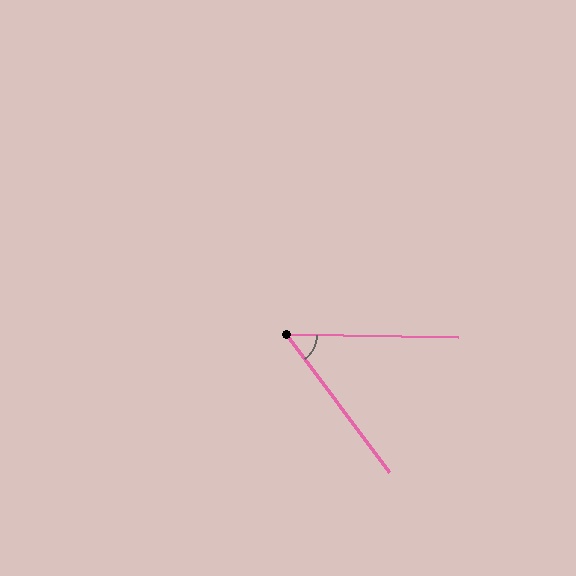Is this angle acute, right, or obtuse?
It is acute.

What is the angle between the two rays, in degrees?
Approximately 52 degrees.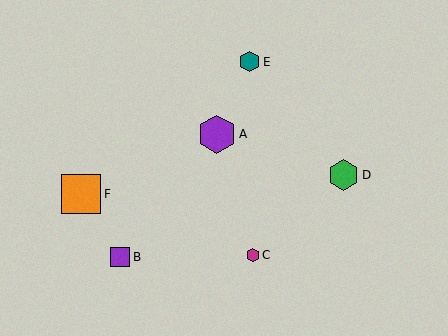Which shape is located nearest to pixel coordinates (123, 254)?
The purple square (labeled B) at (120, 257) is nearest to that location.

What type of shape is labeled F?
Shape F is an orange square.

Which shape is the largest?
The orange square (labeled F) is the largest.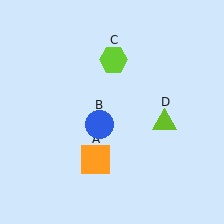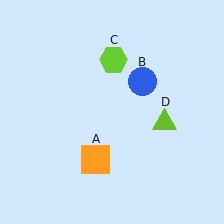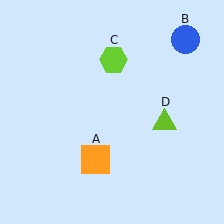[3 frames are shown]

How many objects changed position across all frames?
1 object changed position: blue circle (object B).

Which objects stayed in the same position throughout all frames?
Orange square (object A) and lime hexagon (object C) and lime triangle (object D) remained stationary.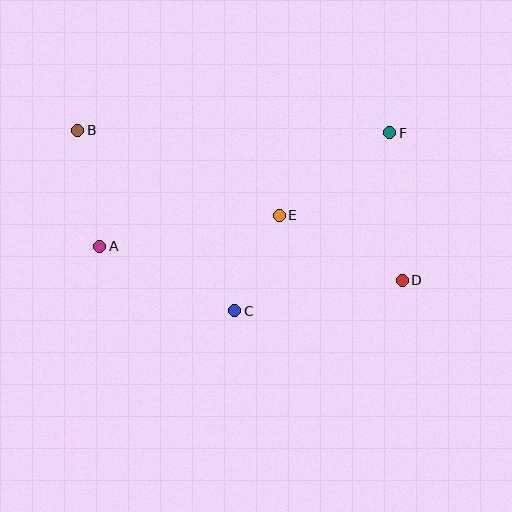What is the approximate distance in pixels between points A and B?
The distance between A and B is approximately 118 pixels.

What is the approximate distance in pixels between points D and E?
The distance between D and E is approximately 139 pixels.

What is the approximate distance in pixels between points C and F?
The distance between C and F is approximately 236 pixels.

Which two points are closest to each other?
Points C and E are closest to each other.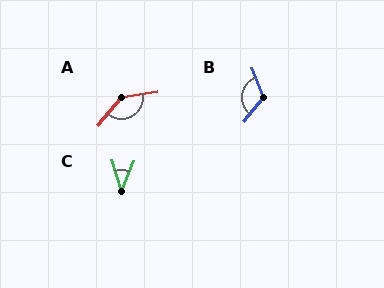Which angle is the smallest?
C, at approximately 39 degrees.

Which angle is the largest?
A, at approximately 138 degrees.